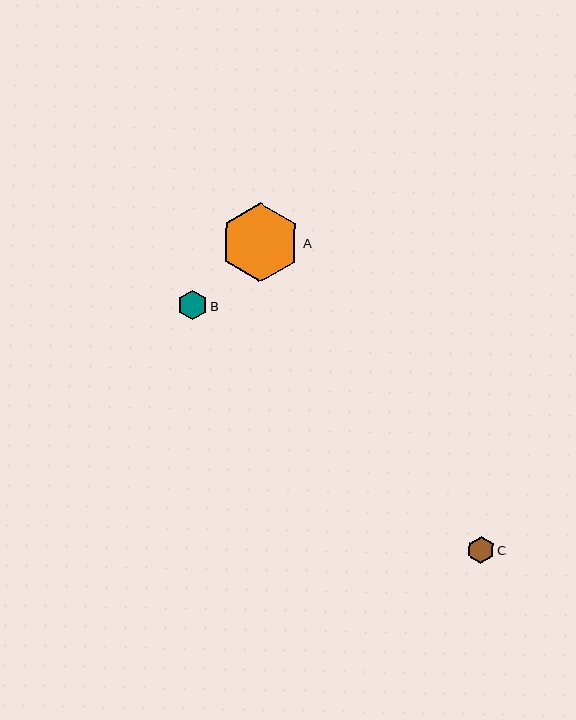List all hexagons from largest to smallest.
From largest to smallest: A, B, C.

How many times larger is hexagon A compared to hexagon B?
Hexagon A is approximately 2.7 times the size of hexagon B.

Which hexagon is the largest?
Hexagon A is the largest with a size of approximately 80 pixels.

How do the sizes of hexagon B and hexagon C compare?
Hexagon B and hexagon C are approximately the same size.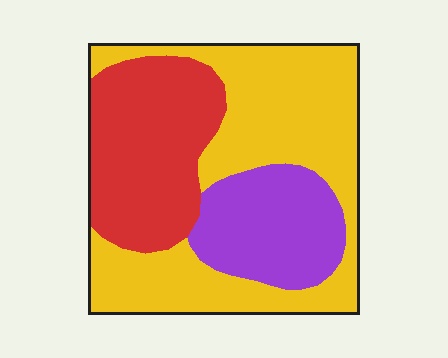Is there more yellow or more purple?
Yellow.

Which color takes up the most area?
Yellow, at roughly 50%.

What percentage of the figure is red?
Red takes up about one third (1/3) of the figure.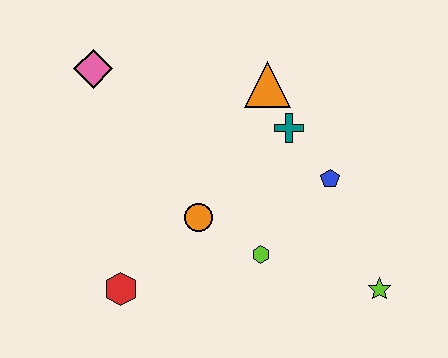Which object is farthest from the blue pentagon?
The pink diamond is farthest from the blue pentagon.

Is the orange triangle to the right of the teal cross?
No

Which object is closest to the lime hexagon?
The orange circle is closest to the lime hexagon.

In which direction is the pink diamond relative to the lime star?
The pink diamond is to the left of the lime star.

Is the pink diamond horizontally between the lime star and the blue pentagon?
No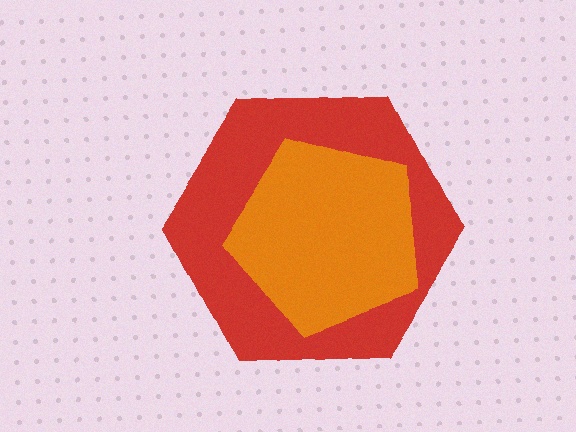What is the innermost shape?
The orange pentagon.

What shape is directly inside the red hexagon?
The orange pentagon.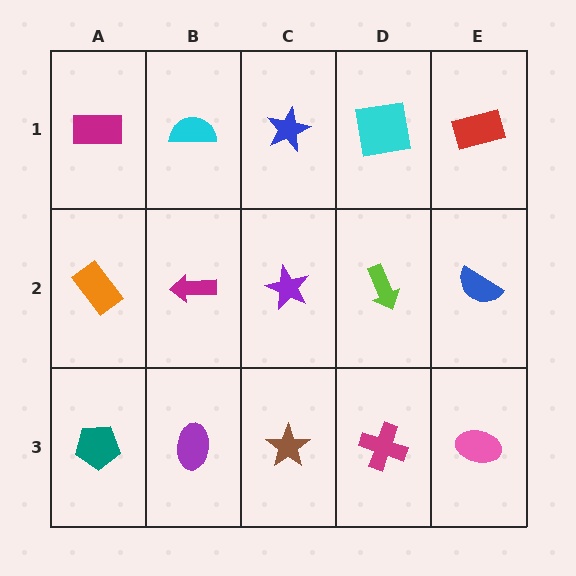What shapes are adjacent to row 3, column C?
A purple star (row 2, column C), a purple ellipse (row 3, column B), a magenta cross (row 3, column D).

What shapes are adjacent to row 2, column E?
A red rectangle (row 1, column E), a pink ellipse (row 3, column E), a lime arrow (row 2, column D).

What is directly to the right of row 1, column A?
A cyan semicircle.